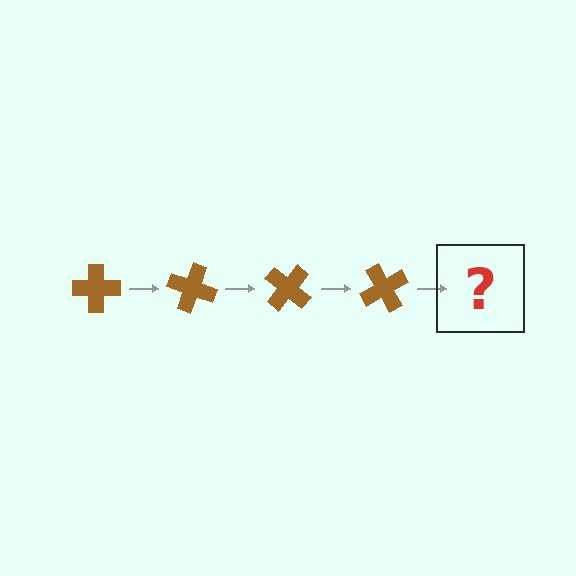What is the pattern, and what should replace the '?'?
The pattern is that the cross rotates 20 degrees each step. The '?' should be a brown cross rotated 80 degrees.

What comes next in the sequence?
The next element should be a brown cross rotated 80 degrees.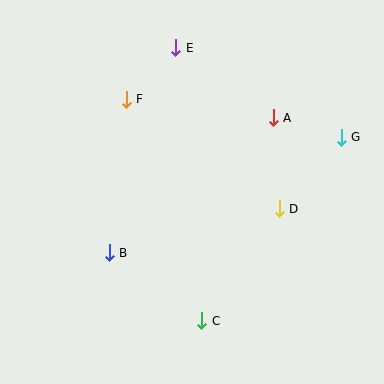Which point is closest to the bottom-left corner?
Point B is closest to the bottom-left corner.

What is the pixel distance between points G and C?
The distance between G and C is 231 pixels.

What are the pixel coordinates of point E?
Point E is at (176, 48).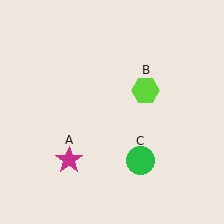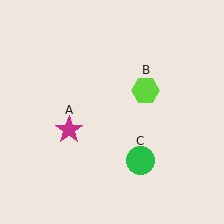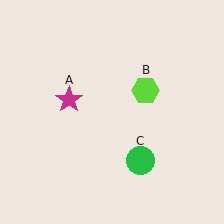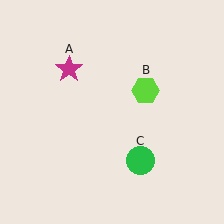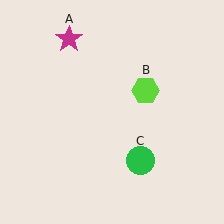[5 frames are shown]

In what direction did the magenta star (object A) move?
The magenta star (object A) moved up.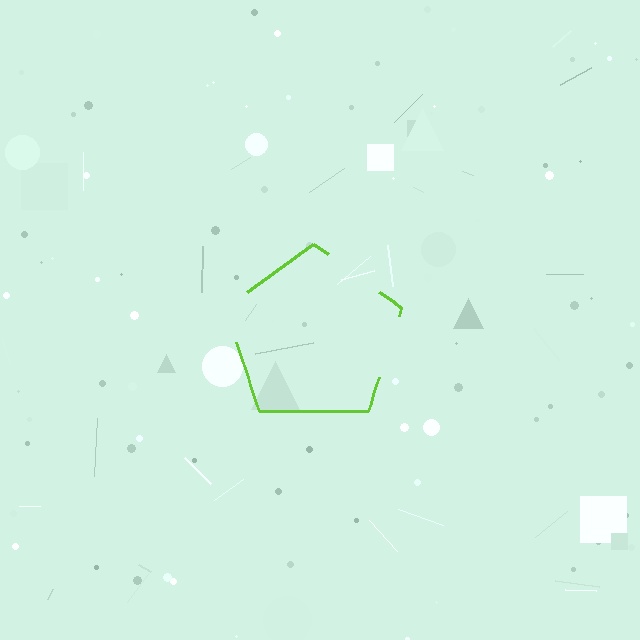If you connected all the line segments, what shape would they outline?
They would outline a pentagon.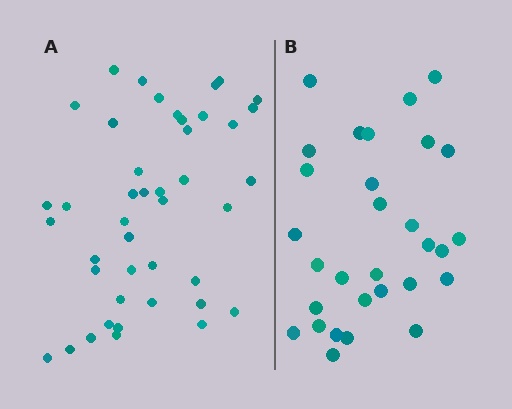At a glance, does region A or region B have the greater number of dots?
Region A (the left region) has more dots.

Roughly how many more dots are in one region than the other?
Region A has approximately 15 more dots than region B.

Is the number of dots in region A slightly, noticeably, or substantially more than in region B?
Region A has noticeably more, but not dramatically so. The ratio is roughly 1.4 to 1.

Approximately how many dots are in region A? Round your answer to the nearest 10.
About 40 dots. (The exact count is 43, which rounds to 40.)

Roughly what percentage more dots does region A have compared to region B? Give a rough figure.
About 45% more.